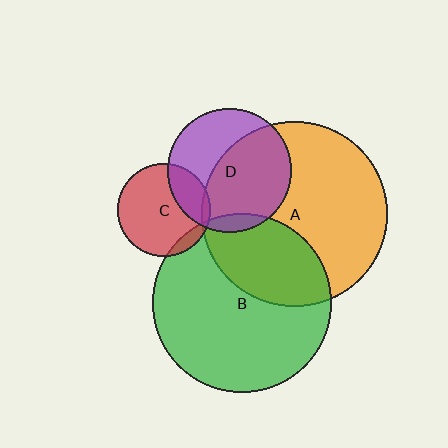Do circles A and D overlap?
Yes.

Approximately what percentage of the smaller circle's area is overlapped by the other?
Approximately 60%.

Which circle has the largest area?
Circle A (orange).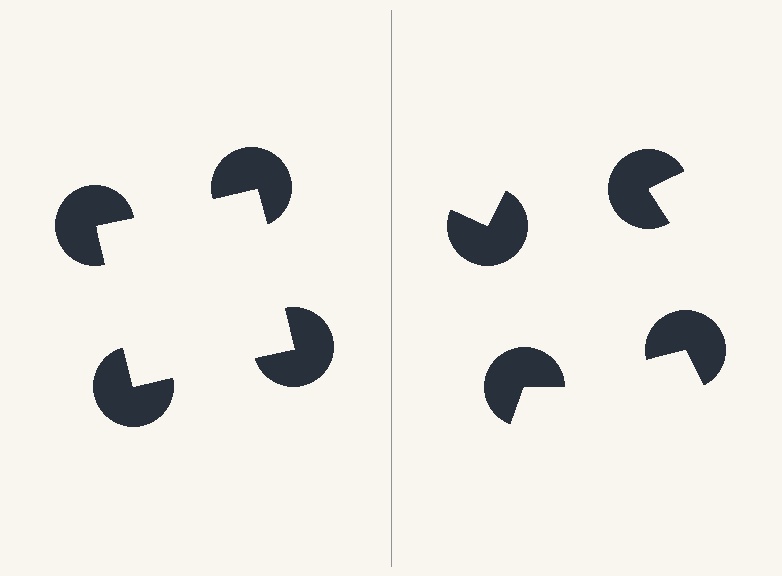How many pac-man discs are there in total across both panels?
8 — 4 on each side.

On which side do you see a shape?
An illusory square appears on the left side. On the right side the wedge cuts are rotated, so no coherent shape forms.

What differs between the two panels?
The pac-man discs are positioned identically on both sides; only the wedge orientations differ. On the left they align to a square; on the right they are misaligned.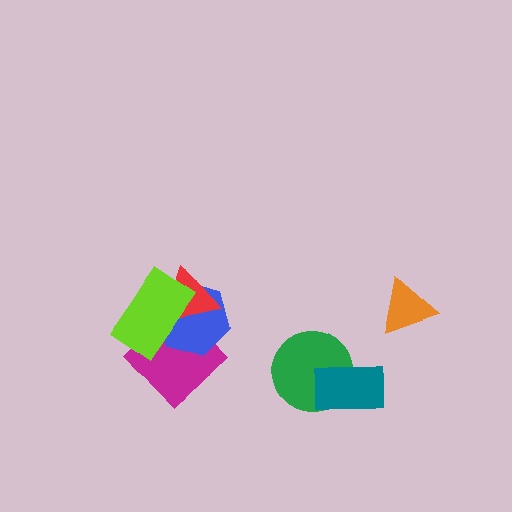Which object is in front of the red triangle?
The lime rectangle is in front of the red triangle.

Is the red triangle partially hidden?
Yes, it is partially covered by another shape.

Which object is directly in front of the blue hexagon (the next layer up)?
The red triangle is directly in front of the blue hexagon.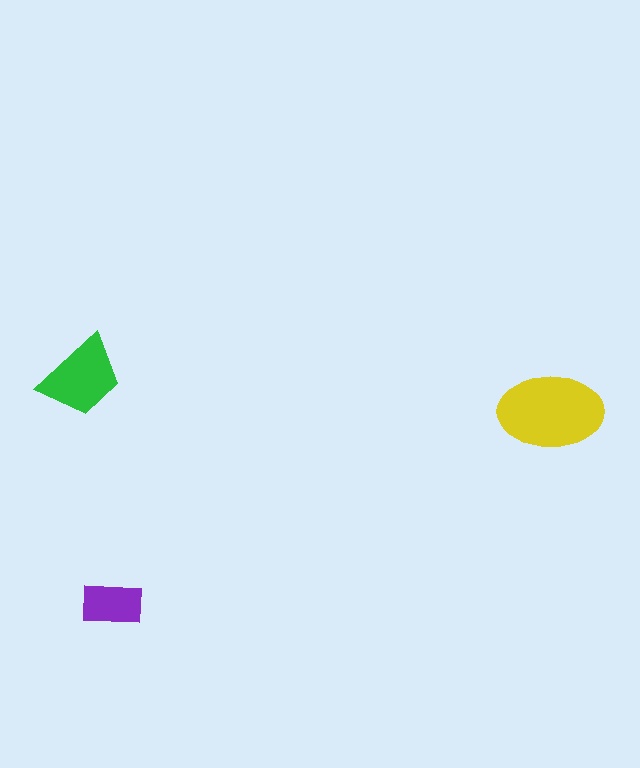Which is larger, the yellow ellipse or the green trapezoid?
The yellow ellipse.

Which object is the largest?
The yellow ellipse.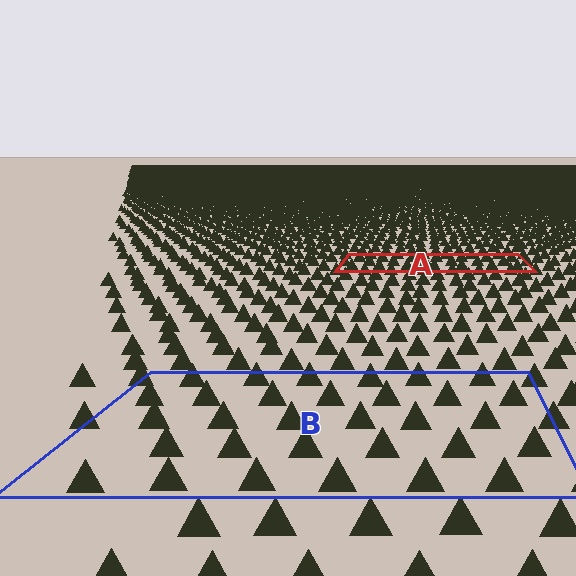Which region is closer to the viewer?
Region B is closer. The texture elements there are larger and more spread out.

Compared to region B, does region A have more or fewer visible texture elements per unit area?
Region A has more texture elements per unit area — they are packed more densely because it is farther away.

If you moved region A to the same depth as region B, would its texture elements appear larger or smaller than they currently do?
They would appear larger. At a closer depth, the same texture elements are projected at a bigger on-screen size.